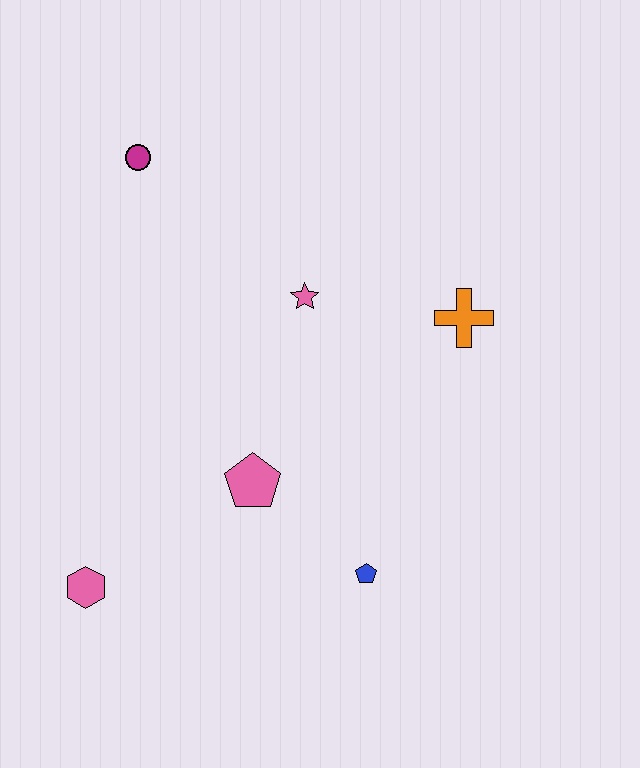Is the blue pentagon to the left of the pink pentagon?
No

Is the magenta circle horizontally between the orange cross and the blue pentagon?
No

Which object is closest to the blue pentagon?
The pink pentagon is closest to the blue pentagon.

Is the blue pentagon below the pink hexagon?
No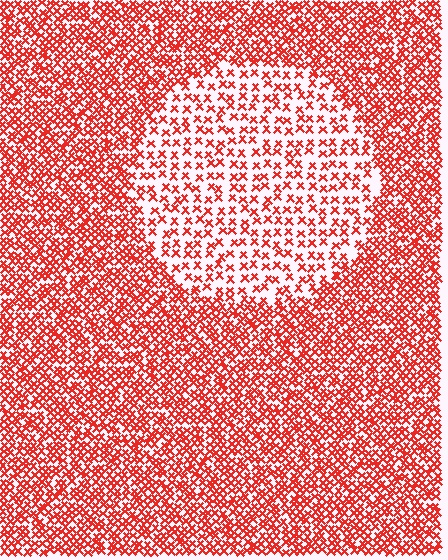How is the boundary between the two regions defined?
The boundary is defined by a change in element density (approximately 2.2x ratio). All elements are the same color, size, and shape.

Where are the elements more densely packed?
The elements are more densely packed outside the circle boundary.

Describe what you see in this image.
The image contains small red elements arranged at two different densities. A circle-shaped region is visible where the elements are less densely packed than the surrounding area.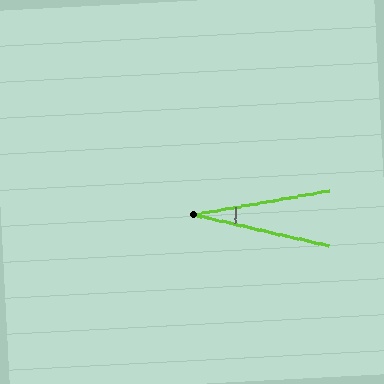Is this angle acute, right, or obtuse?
It is acute.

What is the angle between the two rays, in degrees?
Approximately 23 degrees.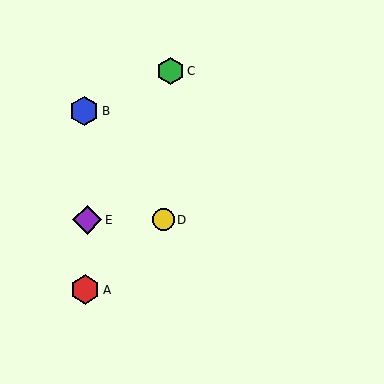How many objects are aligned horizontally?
2 objects (D, E) are aligned horizontally.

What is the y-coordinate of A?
Object A is at y≈290.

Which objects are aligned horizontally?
Objects D, E are aligned horizontally.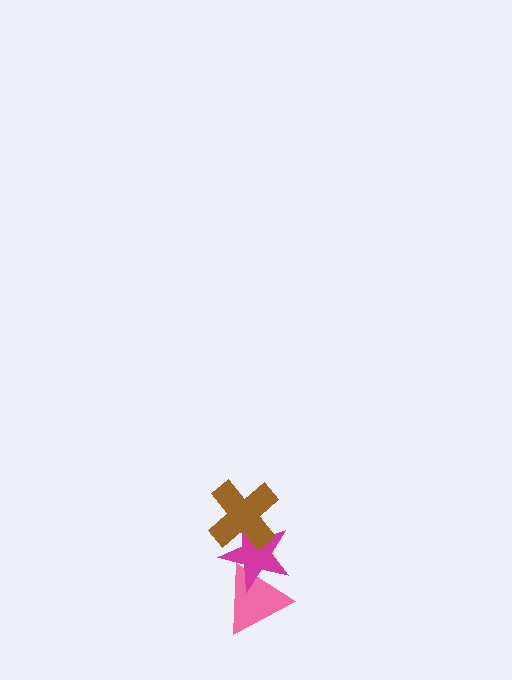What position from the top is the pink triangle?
The pink triangle is 3rd from the top.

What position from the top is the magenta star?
The magenta star is 2nd from the top.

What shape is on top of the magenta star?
The brown cross is on top of the magenta star.